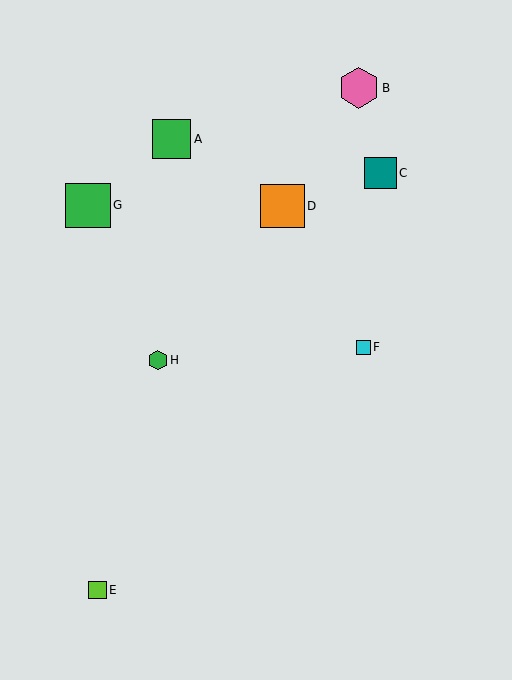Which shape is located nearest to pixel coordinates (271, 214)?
The orange square (labeled D) at (283, 206) is nearest to that location.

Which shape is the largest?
The green square (labeled G) is the largest.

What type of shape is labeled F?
Shape F is a cyan square.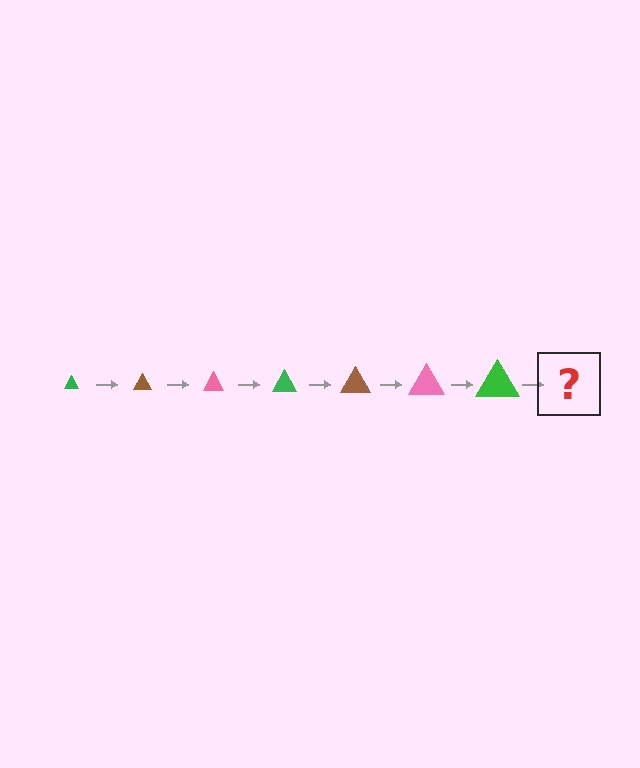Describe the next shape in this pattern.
It should be a brown triangle, larger than the previous one.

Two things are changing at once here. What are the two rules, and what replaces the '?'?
The two rules are that the triangle grows larger each step and the color cycles through green, brown, and pink. The '?' should be a brown triangle, larger than the previous one.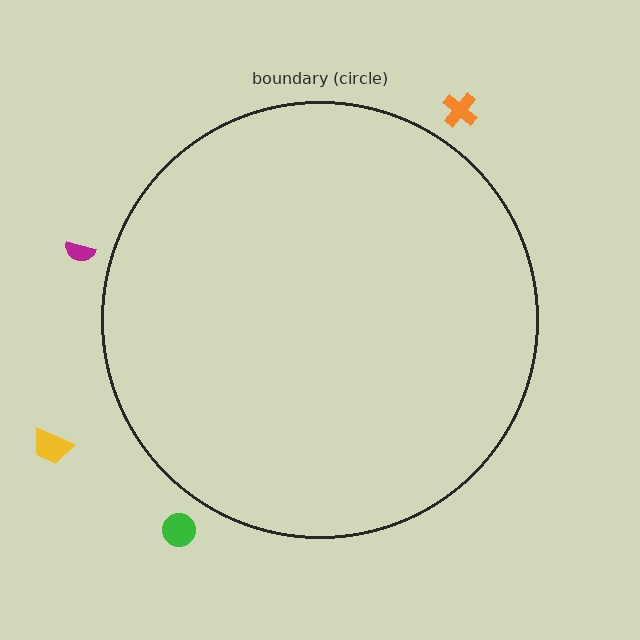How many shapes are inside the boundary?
0 inside, 4 outside.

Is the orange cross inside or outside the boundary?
Outside.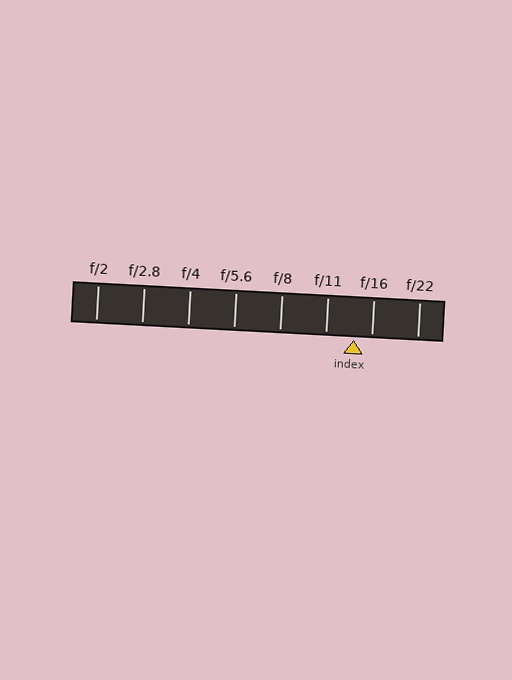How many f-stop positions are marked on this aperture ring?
There are 8 f-stop positions marked.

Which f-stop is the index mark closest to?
The index mark is closest to f/16.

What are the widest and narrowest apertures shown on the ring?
The widest aperture shown is f/2 and the narrowest is f/22.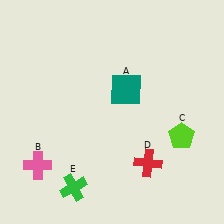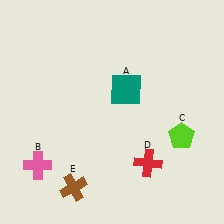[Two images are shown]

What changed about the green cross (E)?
In Image 1, E is green. In Image 2, it changed to brown.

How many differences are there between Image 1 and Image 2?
There is 1 difference between the two images.